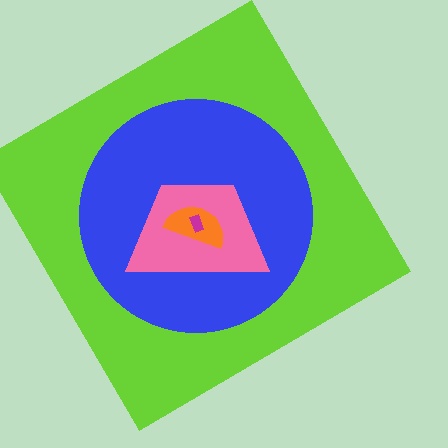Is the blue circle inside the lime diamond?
Yes.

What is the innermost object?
The magenta rectangle.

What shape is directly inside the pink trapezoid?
The orange semicircle.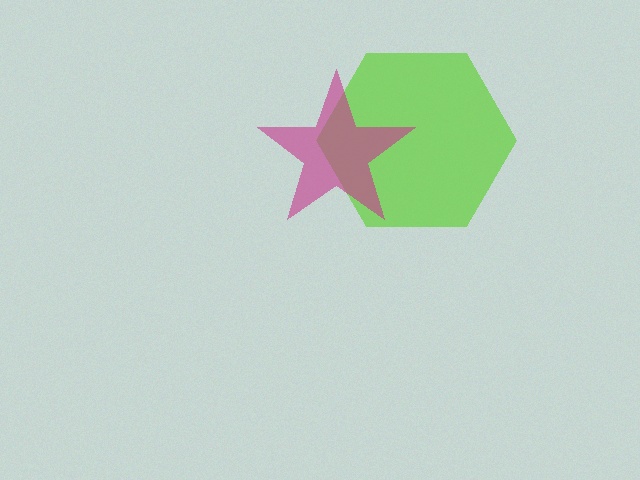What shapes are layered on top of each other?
The layered shapes are: a lime hexagon, a magenta star.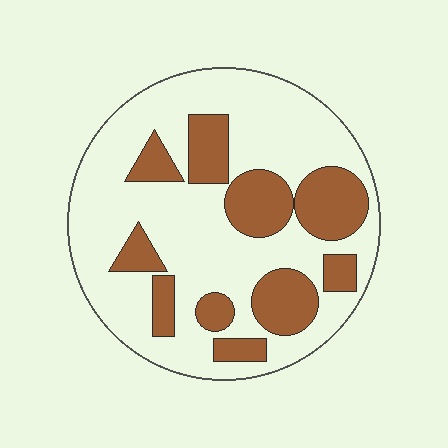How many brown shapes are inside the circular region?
10.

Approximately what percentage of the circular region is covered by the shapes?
Approximately 30%.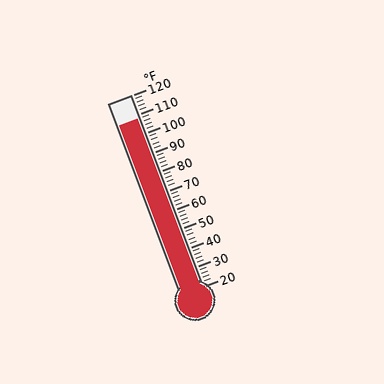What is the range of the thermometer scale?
The thermometer scale ranges from 20°F to 120°F.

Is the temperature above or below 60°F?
The temperature is above 60°F.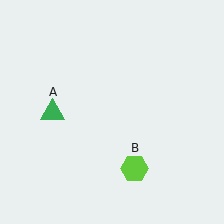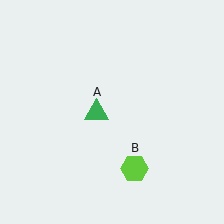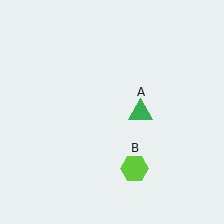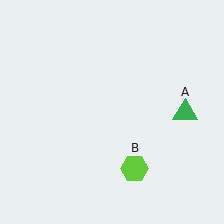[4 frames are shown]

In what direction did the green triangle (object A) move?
The green triangle (object A) moved right.